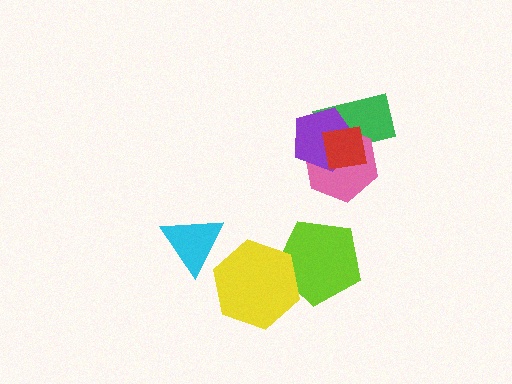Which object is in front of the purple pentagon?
The red square is in front of the purple pentagon.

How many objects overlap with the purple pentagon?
3 objects overlap with the purple pentagon.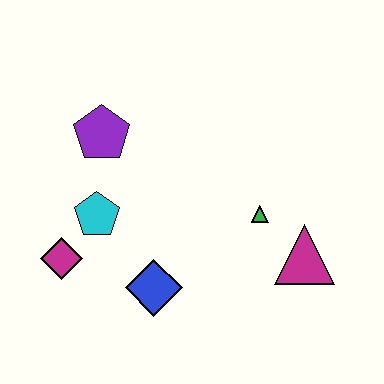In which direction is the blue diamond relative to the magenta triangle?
The blue diamond is to the left of the magenta triangle.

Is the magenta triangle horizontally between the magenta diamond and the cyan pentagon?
No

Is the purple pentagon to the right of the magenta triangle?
No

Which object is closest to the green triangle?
The magenta triangle is closest to the green triangle.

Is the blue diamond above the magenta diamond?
No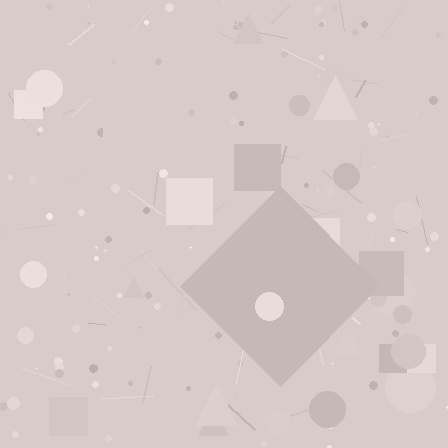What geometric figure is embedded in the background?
A diamond is embedded in the background.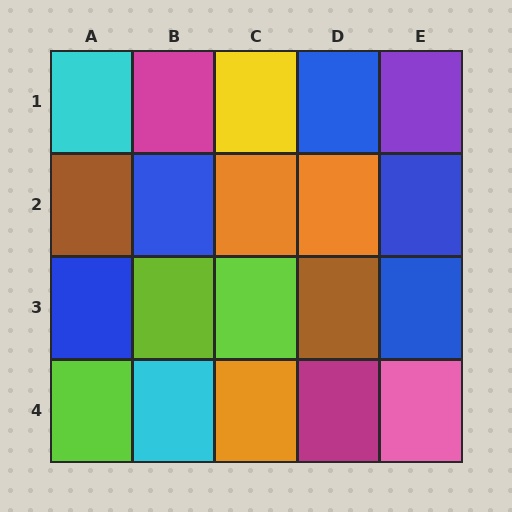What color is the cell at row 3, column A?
Blue.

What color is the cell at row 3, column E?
Blue.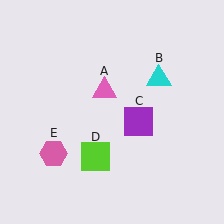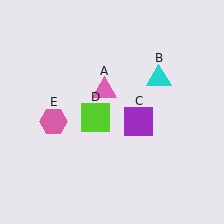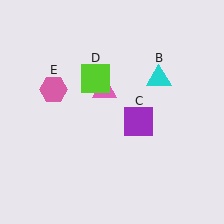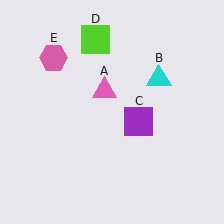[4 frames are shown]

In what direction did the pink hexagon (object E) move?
The pink hexagon (object E) moved up.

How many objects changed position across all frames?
2 objects changed position: lime square (object D), pink hexagon (object E).